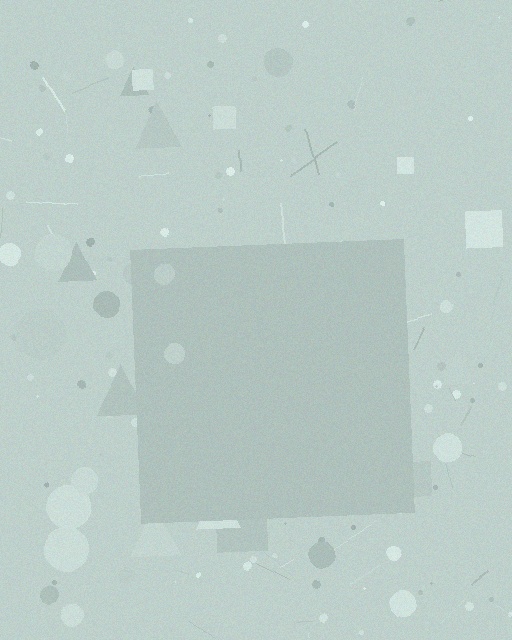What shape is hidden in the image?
A square is hidden in the image.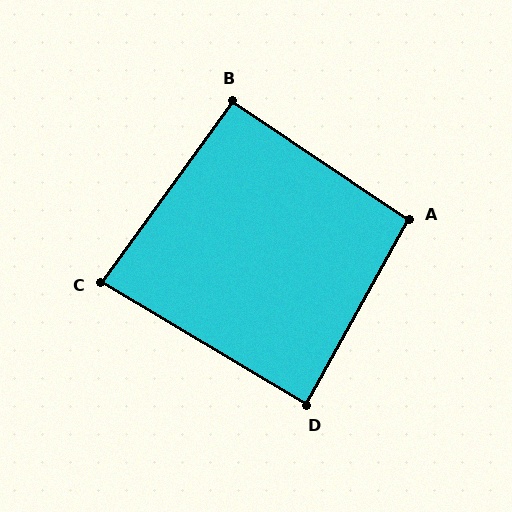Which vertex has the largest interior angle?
A, at approximately 95 degrees.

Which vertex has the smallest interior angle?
C, at approximately 85 degrees.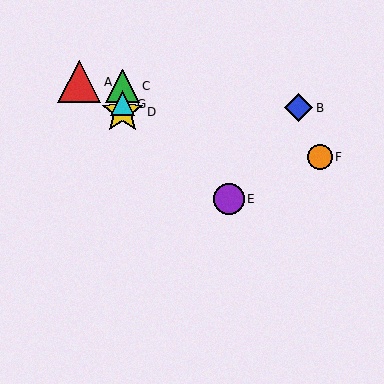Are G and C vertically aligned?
Yes, both are at x≈122.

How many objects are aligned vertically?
3 objects (C, D, G) are aligned vertically.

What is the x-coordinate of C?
Object C is at x≈122.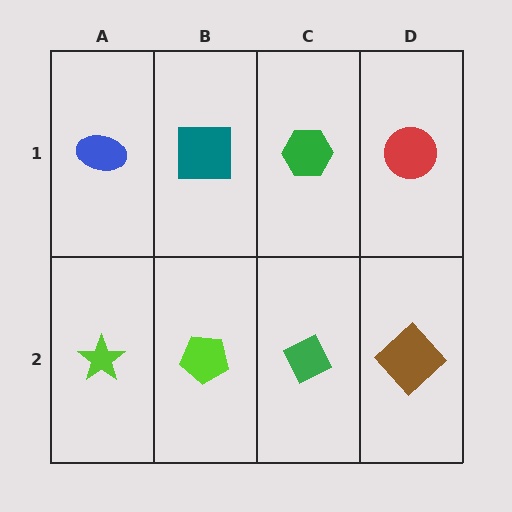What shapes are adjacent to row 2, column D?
A red circle (row 1, column D), a green diamond (row 2, column C).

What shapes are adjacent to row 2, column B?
A teal square (row 1, column B), a lime star (row 2, column A), a green diamond (row 2, column C).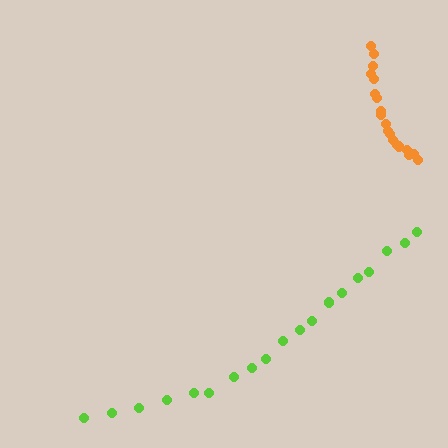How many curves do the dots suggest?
There are 2 distinct paths.